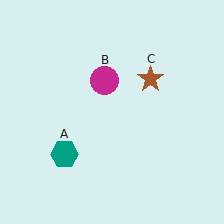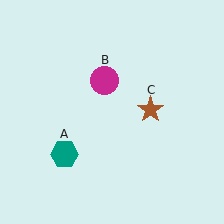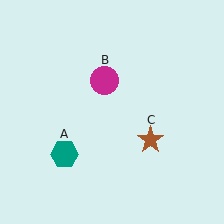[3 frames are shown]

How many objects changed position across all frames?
1 object changed position: brown star (object C).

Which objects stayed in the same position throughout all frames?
Teal hexagon (object A) and magenta circle (object B) remained stationary.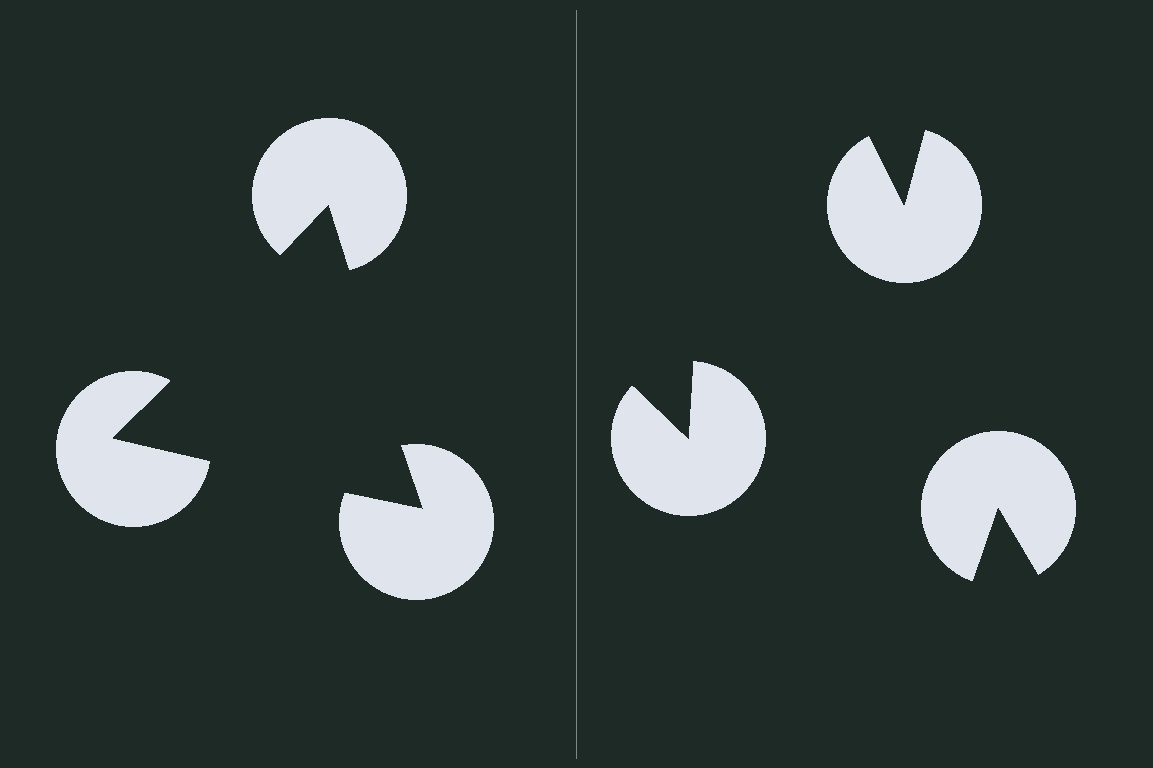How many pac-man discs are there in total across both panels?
6 — 3 on each side.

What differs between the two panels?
The pac-man discs are positioned identically on both sides; only the wedge orientations differ. On the left they align to a triangle; on the right they are misaligned.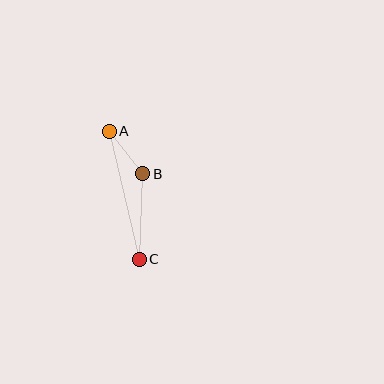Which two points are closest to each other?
Points A and B are closest to each other.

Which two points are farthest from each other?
Points A and C are farthest from each other.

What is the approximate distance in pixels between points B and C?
The distance between B and C is approximately 86 pixels.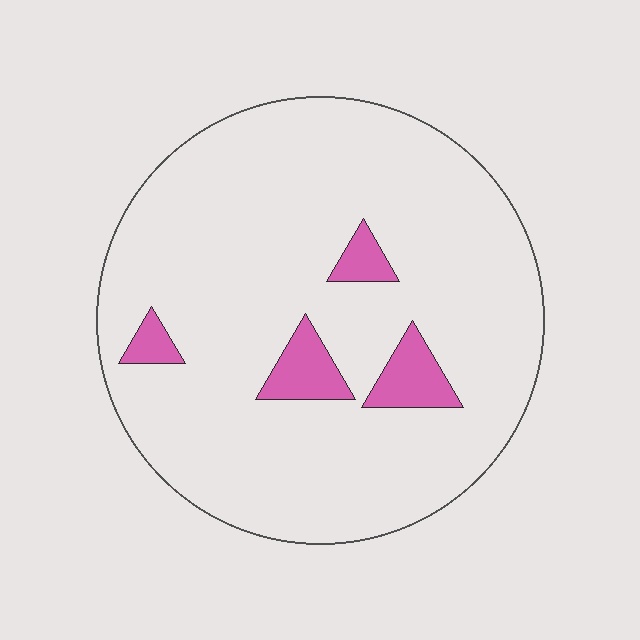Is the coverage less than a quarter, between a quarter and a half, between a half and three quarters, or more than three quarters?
Less than a quarter.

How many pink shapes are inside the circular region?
4.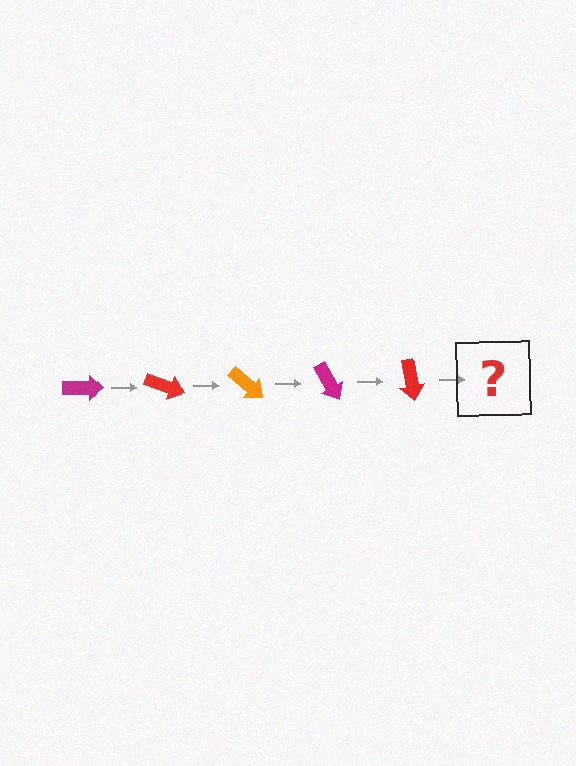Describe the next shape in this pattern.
It should be an orange arrow, rotated 100 degrees from the start.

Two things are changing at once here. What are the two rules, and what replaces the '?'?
The two rules are that it rotates 20 degrees each step and the color cycles through magenta, red, and orange. The '?' should be an orange arrow, rotated 100 degrees from the start.